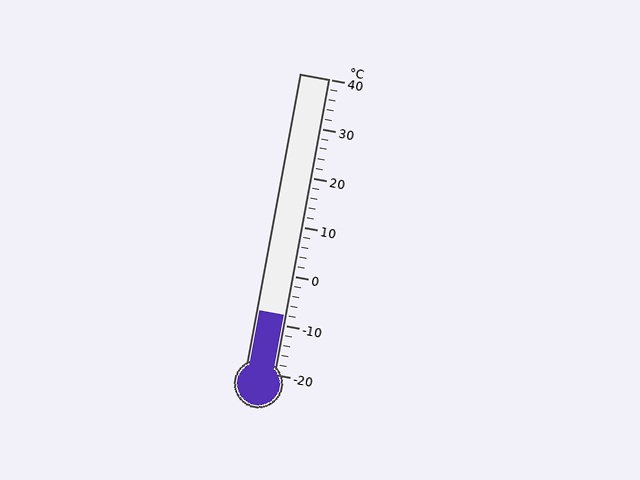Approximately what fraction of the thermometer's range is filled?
The thermometer is filled to approximately 20% of its range.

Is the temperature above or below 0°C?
The temperature is below 0°C.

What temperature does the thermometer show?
The thermometer shows approximately -8°C.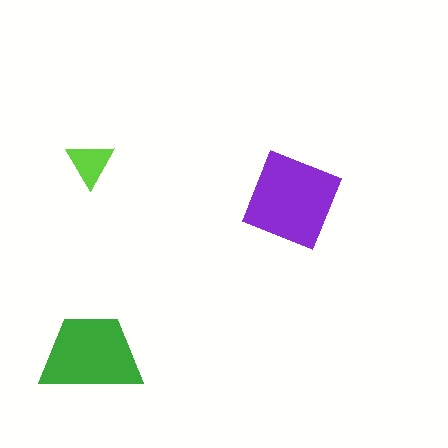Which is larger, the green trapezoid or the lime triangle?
The green trapezoid.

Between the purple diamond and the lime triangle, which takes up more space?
The purple diamond.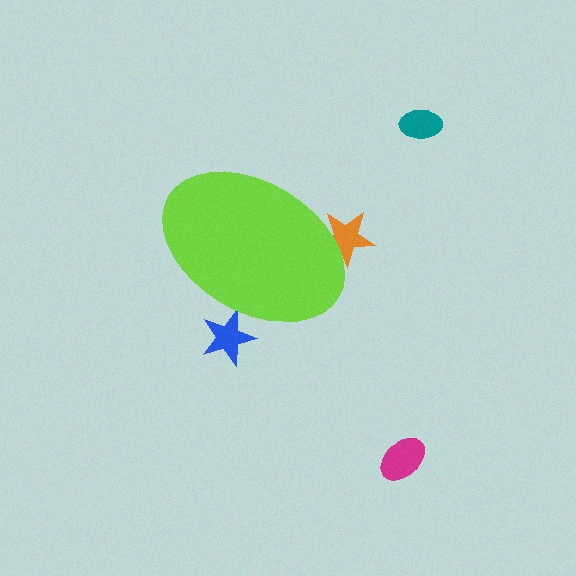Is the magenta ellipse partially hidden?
No, the magenta ellipse is fully visible.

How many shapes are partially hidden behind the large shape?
2 shapes are partially hidden.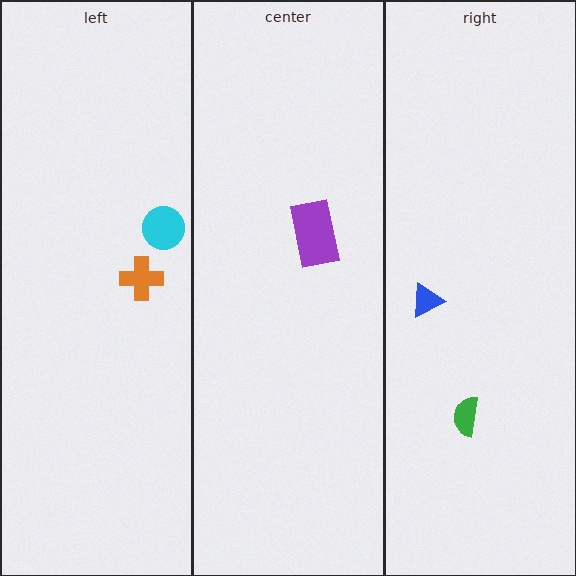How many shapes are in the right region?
2.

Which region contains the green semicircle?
The right region.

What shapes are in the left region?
The orange cross, the cyan circle.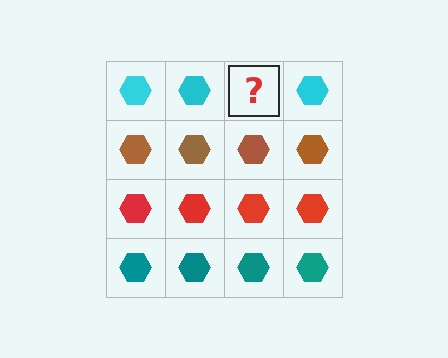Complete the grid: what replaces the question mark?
The question mark should be replaced with a cyan hexagon.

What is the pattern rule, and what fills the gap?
The rule is that each row has a consistent color. The gap should be filled with a cyan hexagon.